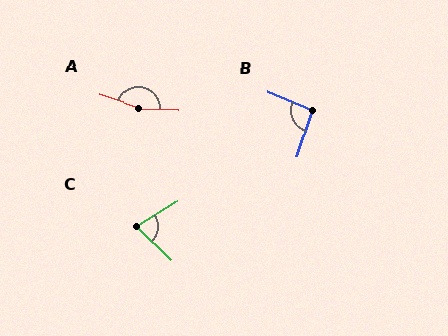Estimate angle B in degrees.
Approximately 95 degrees.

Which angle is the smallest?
C, at approximately 75 degrees.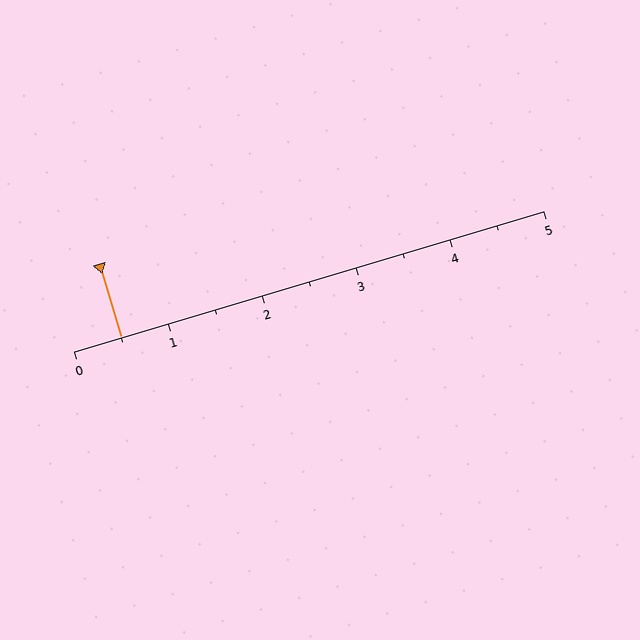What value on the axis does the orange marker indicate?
The marker indicates approximately 0.5.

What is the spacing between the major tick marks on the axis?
The major ticks are spaced 1 apart.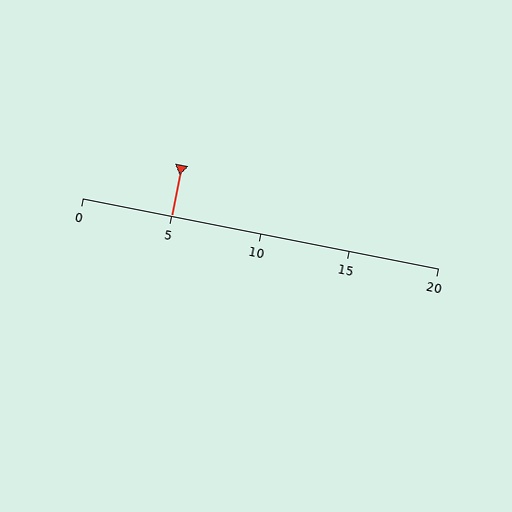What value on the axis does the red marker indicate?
The marker indicates approximately 5.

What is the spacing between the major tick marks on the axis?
The major ticks are spaced 5 apart.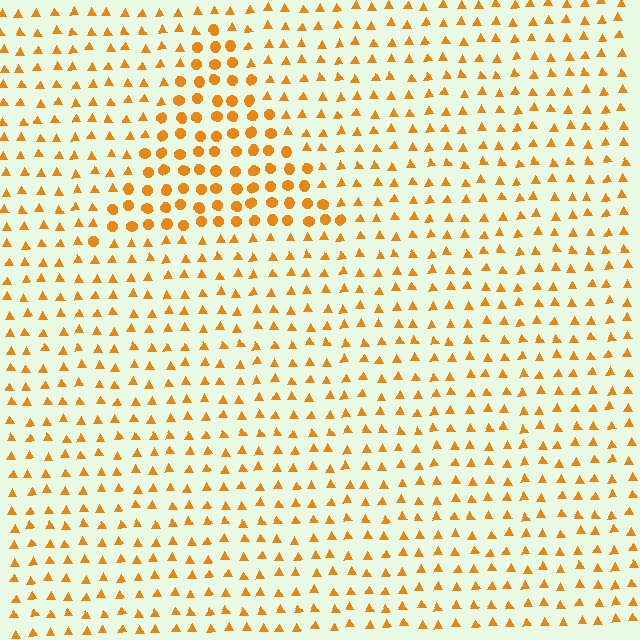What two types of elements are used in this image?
The image uses circles inside the triangle region and triangles outside it.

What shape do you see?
I see a triangle.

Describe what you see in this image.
The image is filled with small orange elements arranged in a uniform grid. A triangle-shaped region contains circles, while the surrounding area contains triangles. The boundary is defined purely by the change in element shape.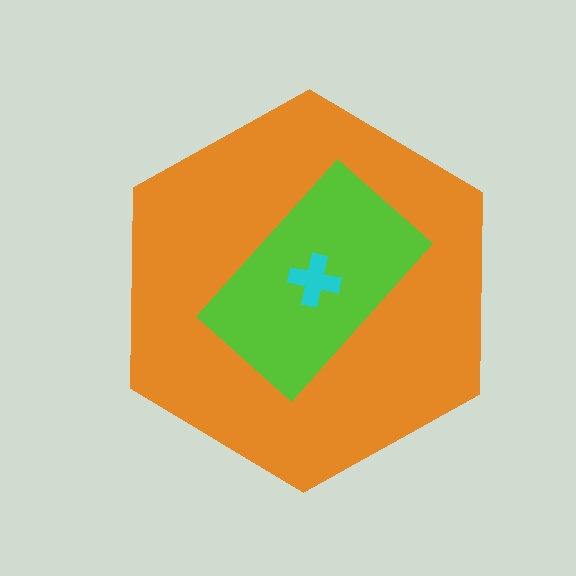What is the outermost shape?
The orange hexagon.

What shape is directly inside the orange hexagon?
The lime rectangle.